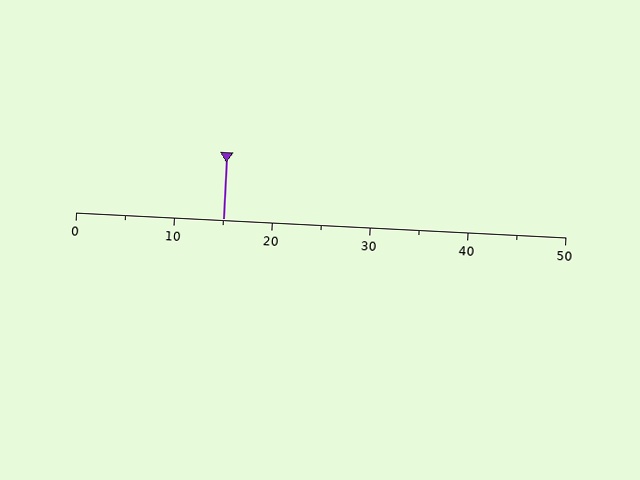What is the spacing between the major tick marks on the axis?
The major ticks are spaced 10 apart.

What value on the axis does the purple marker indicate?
The marker indicates approximately 15.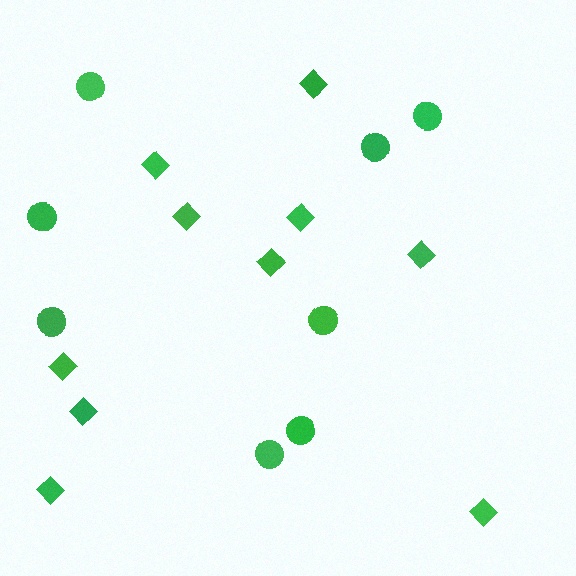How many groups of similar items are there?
There are 2 groups: one group of diamonds (10) and one group of circles (8).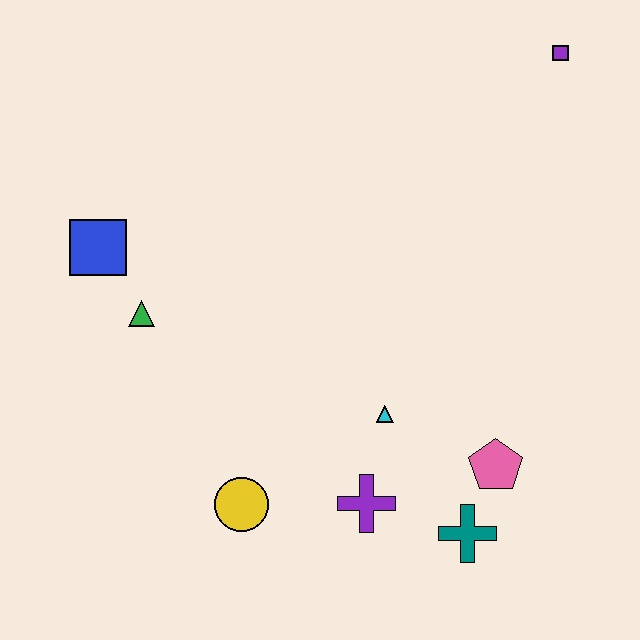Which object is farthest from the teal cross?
The purple square is farthest from the teal cross.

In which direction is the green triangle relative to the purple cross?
The green triangle is to the left of the purple cross.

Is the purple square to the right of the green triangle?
Yes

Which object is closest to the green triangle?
The blue square is closest to the green triangle.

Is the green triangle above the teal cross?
Yes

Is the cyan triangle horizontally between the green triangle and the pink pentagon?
Yes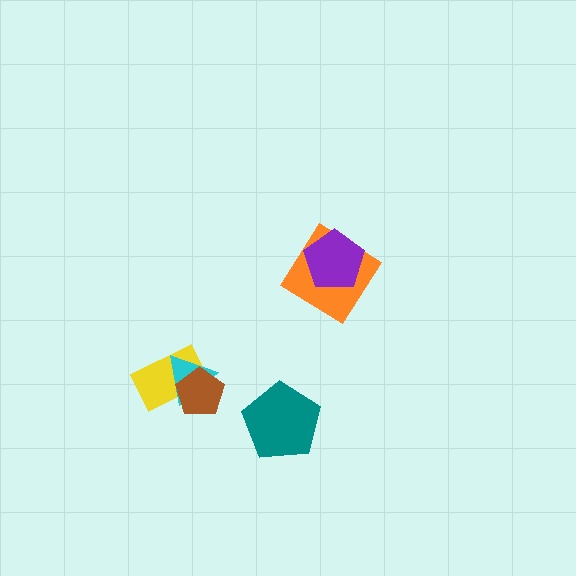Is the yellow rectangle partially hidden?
Yes, it is partially covered by another shape.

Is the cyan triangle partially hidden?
Yes, it is partially covered by another shape.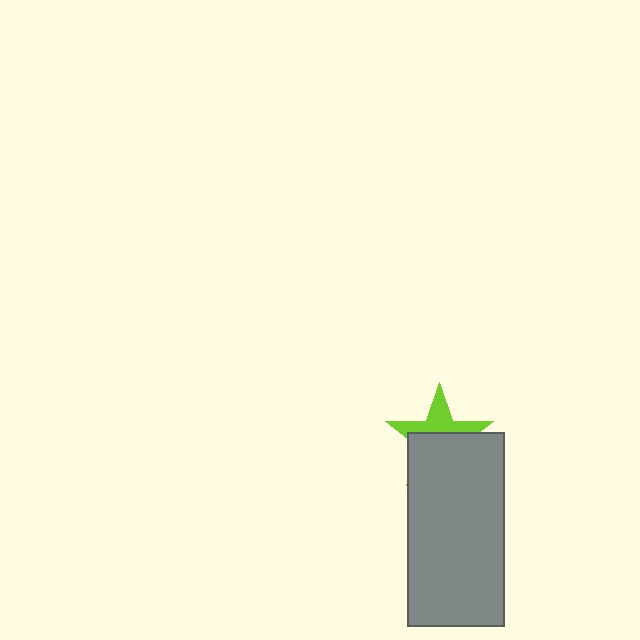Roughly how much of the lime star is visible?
A small part of it is visible (roughly 40%).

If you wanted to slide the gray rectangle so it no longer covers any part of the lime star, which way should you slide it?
Slide it down — that is the most direct way to separate the two shapes.